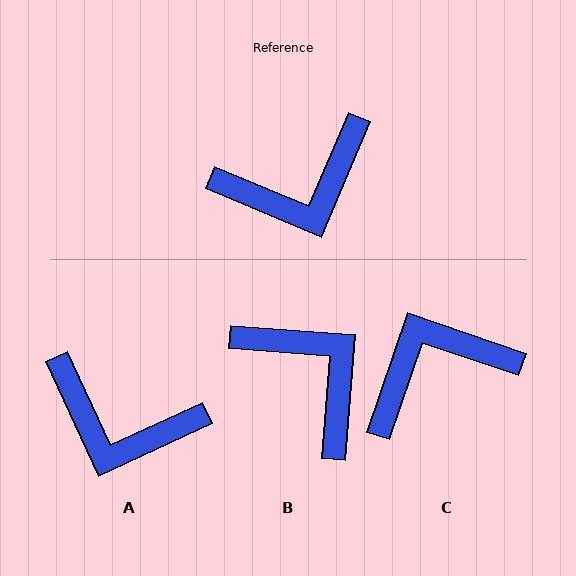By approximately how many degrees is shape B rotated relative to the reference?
Approximately 108 degrees counter-clockwise.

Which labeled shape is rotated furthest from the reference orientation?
C, about 176 degrees away.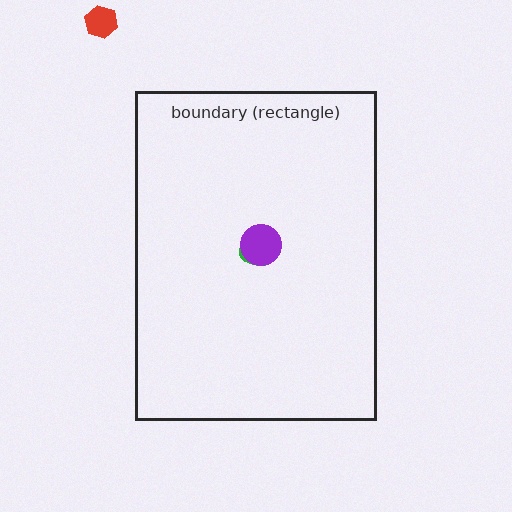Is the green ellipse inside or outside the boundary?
Inside.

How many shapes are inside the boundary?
2 inside, 1 outside.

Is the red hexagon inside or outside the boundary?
Outside.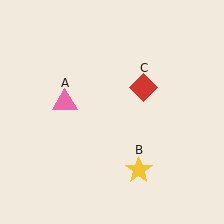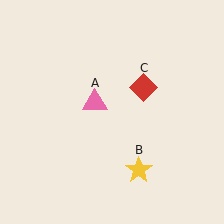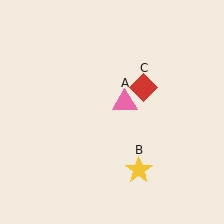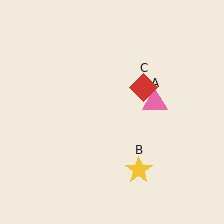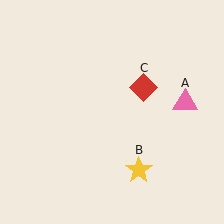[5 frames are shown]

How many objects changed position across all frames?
1 object changed position: pink triangle (object A).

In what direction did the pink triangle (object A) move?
The pink triangle (object A) moved right.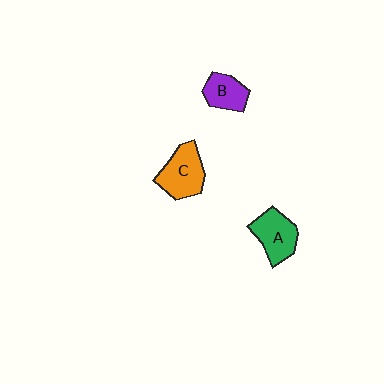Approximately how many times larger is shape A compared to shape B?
Approximately 1.3 times.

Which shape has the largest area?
Shape C (orange).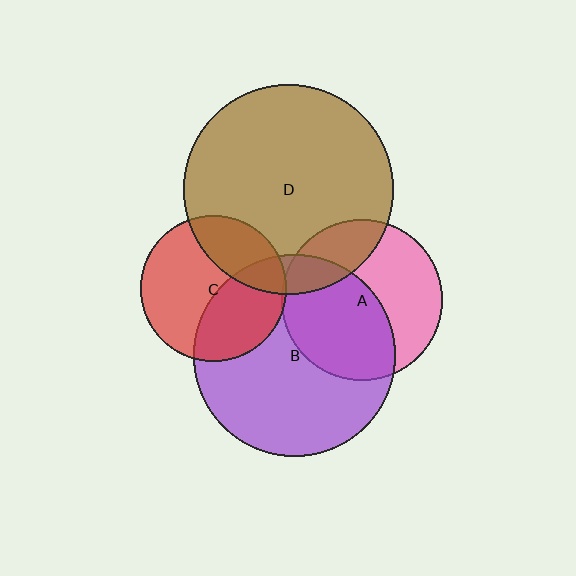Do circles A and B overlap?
Yes.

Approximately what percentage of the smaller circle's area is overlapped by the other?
Approximately 50%.